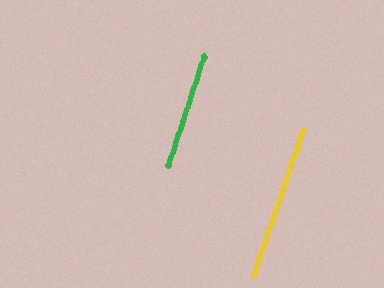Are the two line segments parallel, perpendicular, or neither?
Parallel — their directions differ by only 0.4°.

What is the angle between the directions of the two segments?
Approximately 0 degrees.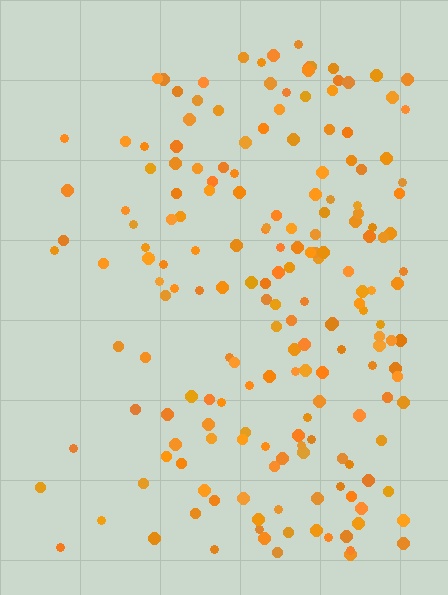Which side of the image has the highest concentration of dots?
The right.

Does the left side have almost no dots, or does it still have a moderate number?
Still a moderate number, just noticeably fewer than the right.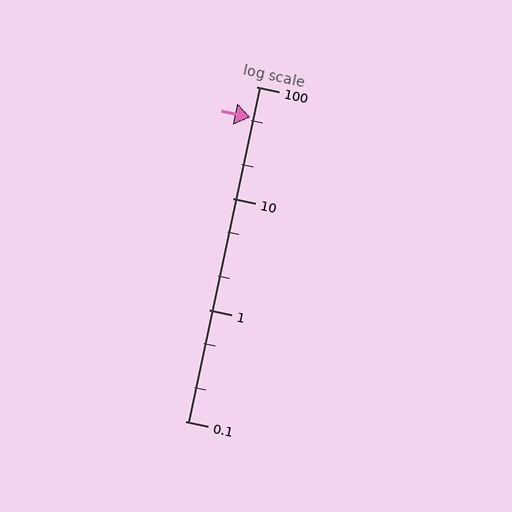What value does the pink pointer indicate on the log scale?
The pointer indicates approximately 53.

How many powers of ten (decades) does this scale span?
The scale spans 3 decades, from 0.1 to 100.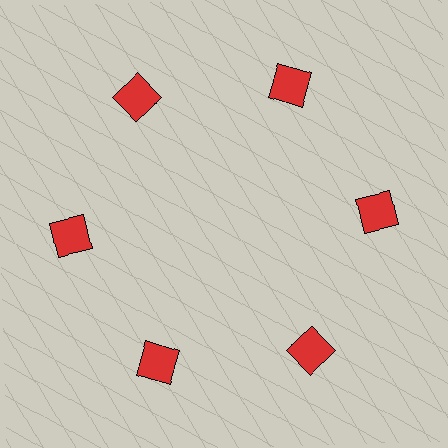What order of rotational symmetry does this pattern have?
This pattern has 6-fold rotational symmetry.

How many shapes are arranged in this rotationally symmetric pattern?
There are 6 shapes, arranged in 6 groups of 1.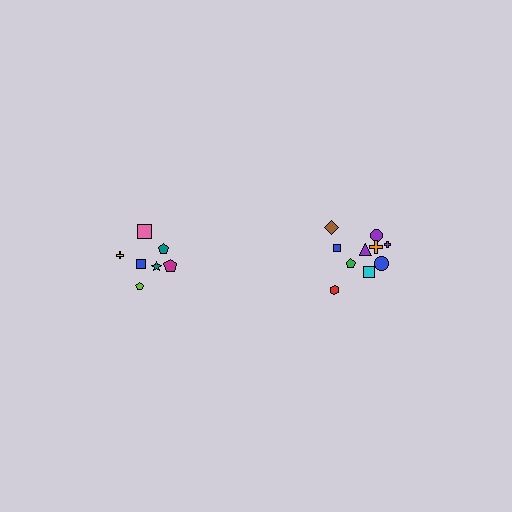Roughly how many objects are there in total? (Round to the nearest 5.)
Roughly 15 objects in total.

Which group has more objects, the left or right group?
The right group.